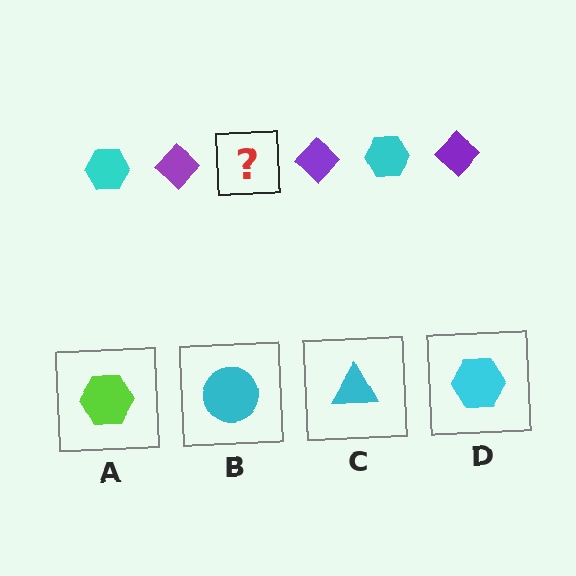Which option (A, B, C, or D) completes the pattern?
D.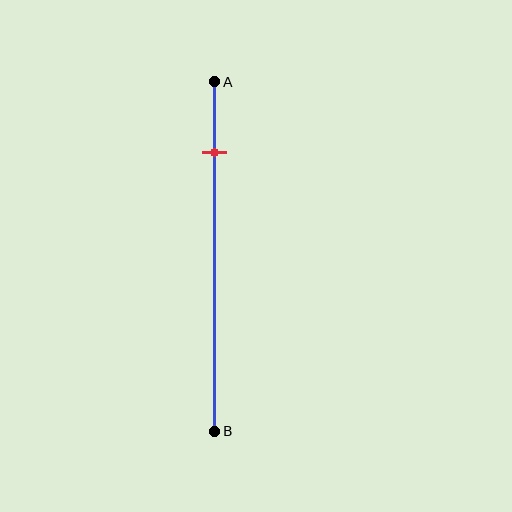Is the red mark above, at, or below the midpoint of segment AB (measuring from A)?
The red mark is above the midpoint of segment AB.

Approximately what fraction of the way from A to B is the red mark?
The red mark is approximately 20% of the way from A to B.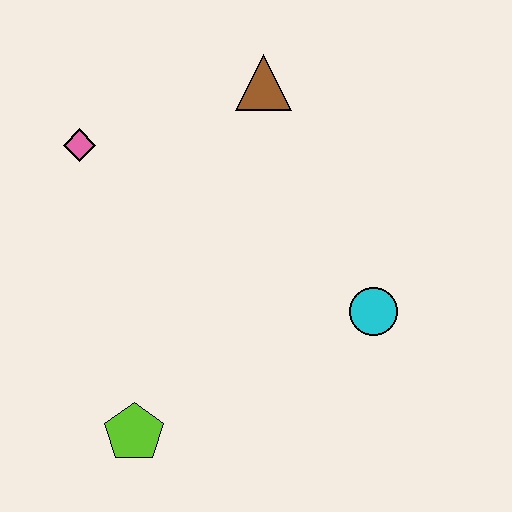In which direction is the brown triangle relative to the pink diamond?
The brown triangle is to the right of the pink diamond.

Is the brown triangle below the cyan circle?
No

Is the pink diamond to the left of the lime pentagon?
Yes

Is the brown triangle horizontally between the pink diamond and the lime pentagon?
No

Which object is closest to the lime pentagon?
The cyan circle is closest to the lime pentagon.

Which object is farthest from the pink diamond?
The cyan circle is farthest from the pink diamond.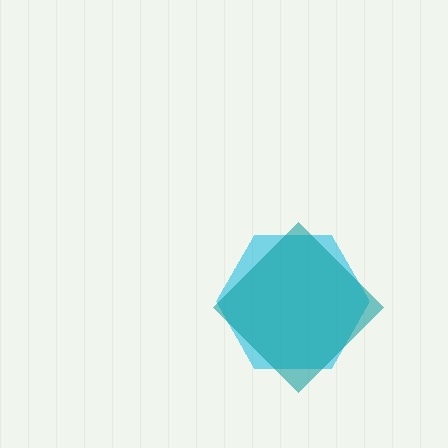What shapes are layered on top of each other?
The layered shapes are: a cyan hexagon, a teal diamond.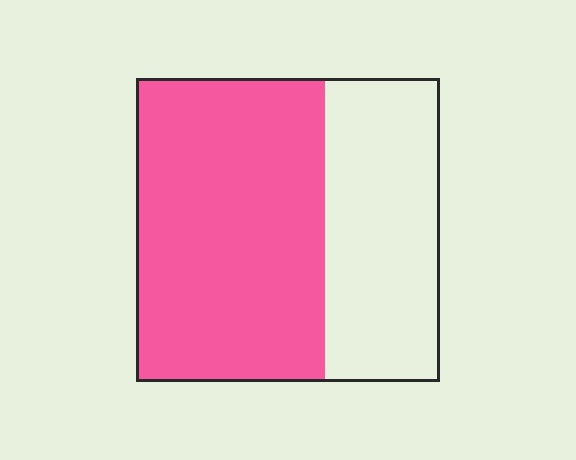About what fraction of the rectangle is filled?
About five eighths (5/8).